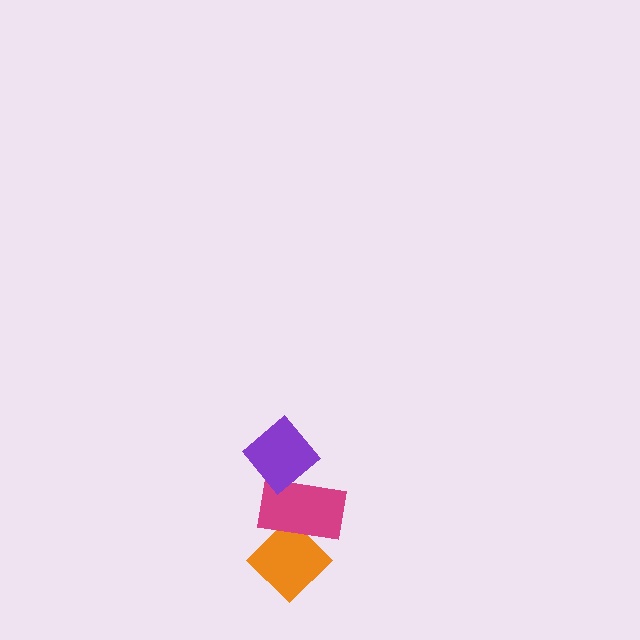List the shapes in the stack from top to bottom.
From top to bottom: the purple diamond, the magenta rectangle, the orange diamond.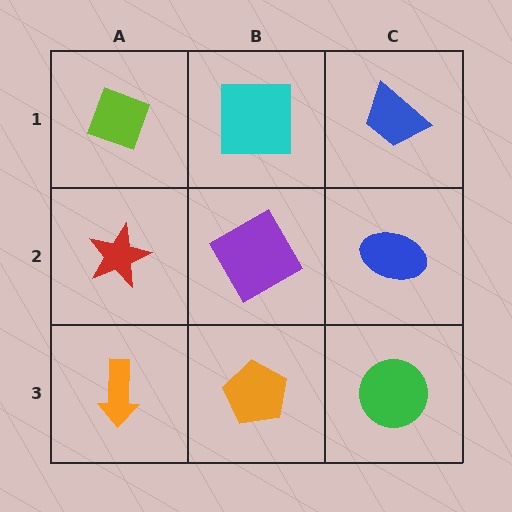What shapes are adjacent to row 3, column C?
A blue ellipse (row 2, column C), an orange pentagon (row 3, column B).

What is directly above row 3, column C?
A blue ellipse.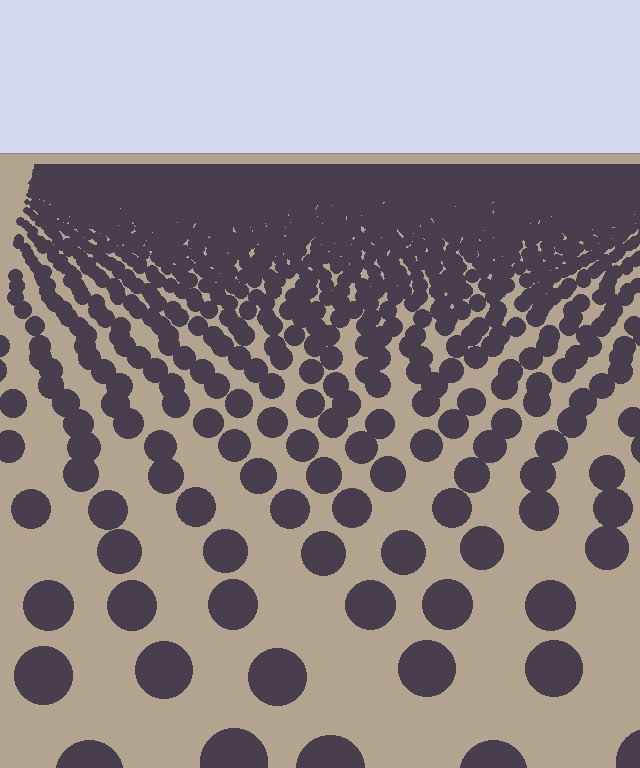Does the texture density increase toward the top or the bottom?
Density increases toward the top.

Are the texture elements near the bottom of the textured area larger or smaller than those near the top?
Larger. Near the bottom, elements are closer to the viewer and appear at a bigger on-screen size.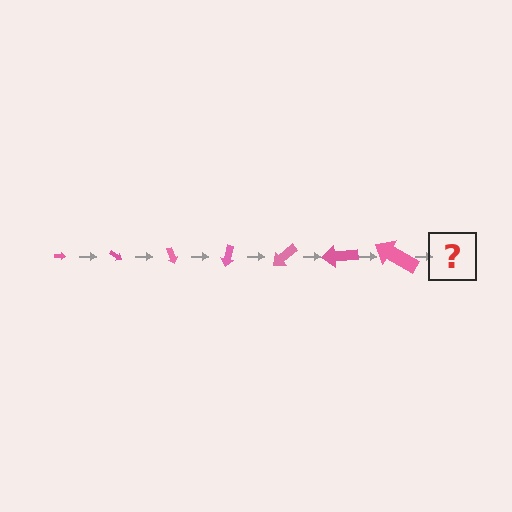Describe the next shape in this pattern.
It should be an arrow, larger than the previous one and rotated 245 degrees from the start.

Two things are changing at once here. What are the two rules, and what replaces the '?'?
The two rules are that the arrow grows larger each step and it rotates 35 degrees each step. The '?' should be an arrow, larger than the previous one and rotated 245 degrees from the start.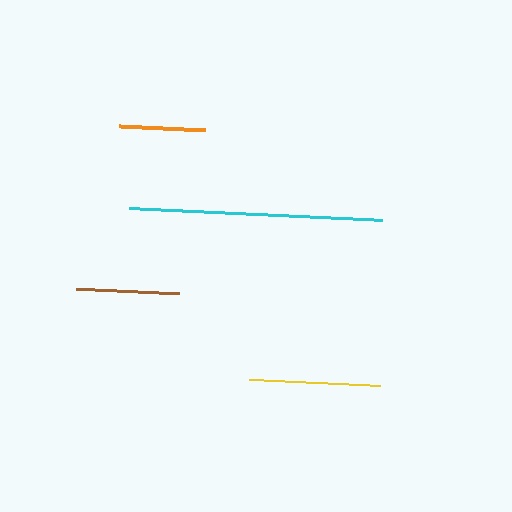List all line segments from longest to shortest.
From longest to shortest: cyan, yellow, brown, orange.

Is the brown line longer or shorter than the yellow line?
The yellow line is longer than the brown line.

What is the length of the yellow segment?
The yellow segment is approximately 131 pixels long.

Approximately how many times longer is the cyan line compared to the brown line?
The cyan line is approximately 2.4 times the length of the brown line.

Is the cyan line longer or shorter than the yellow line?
The cyan line is longer than the yellow line.